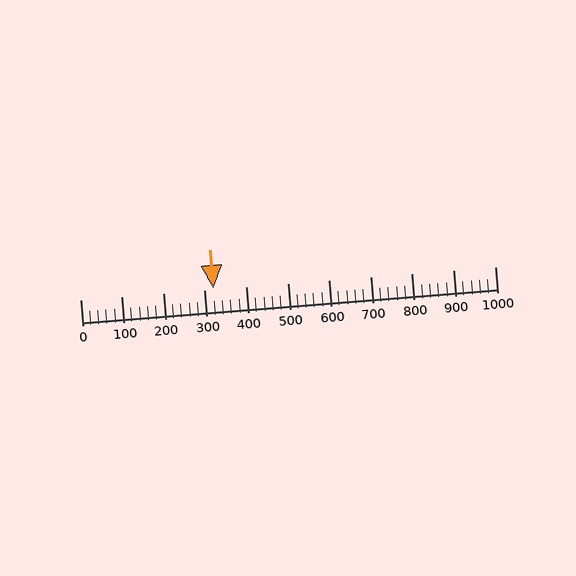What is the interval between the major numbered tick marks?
The major tick marks are spaced 100 units apart.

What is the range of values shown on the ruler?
The ruler shows values from 0 to 1000.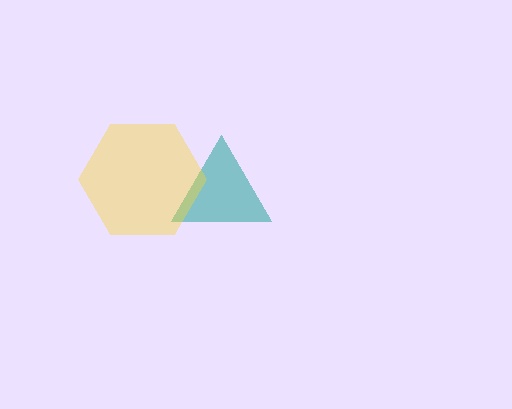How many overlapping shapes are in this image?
There are 2 overlapping shapes in the image.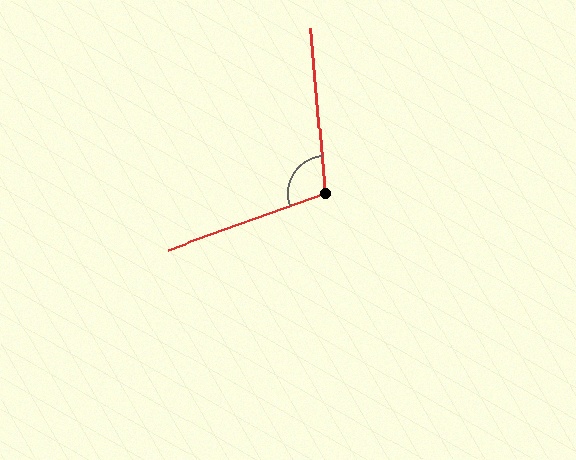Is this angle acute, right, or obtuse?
It is obtuse.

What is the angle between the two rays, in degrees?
Approximately 105 degrees.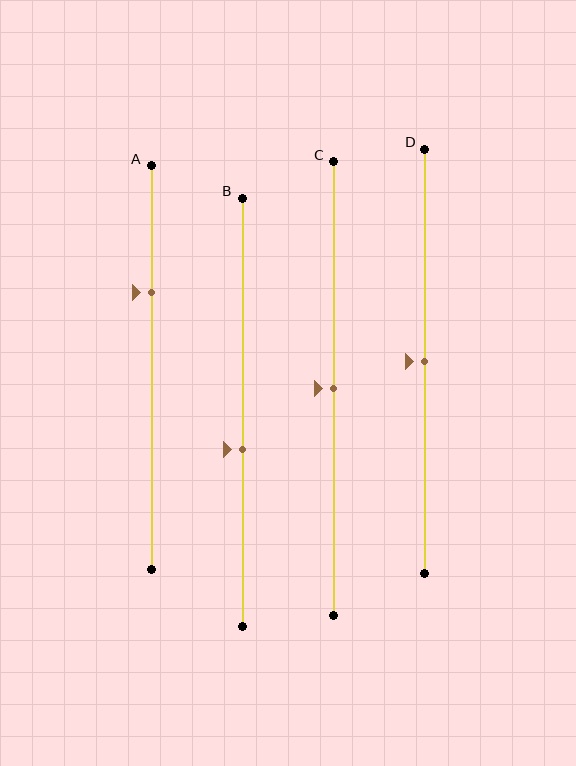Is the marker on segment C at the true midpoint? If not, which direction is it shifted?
Yes, the marker on segment C is at the true midpoint.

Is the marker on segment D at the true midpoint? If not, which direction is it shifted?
Yes, the marker on segment D is at the true midpoint.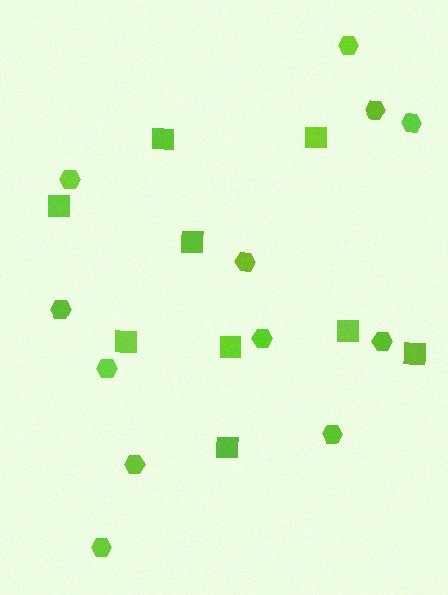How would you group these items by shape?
There are 2 groups: one group of squares (9) and one group of hexagons (12).